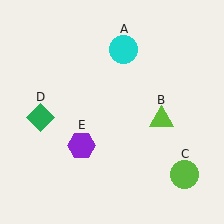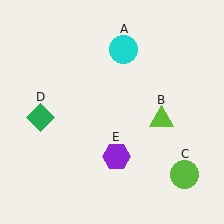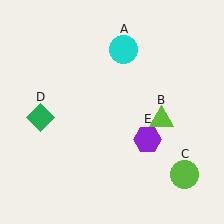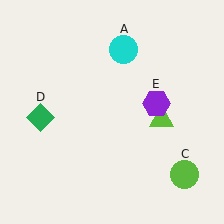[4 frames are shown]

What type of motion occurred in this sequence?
The purple hexagon (object E) rotated counterclockwise around the center of the scene.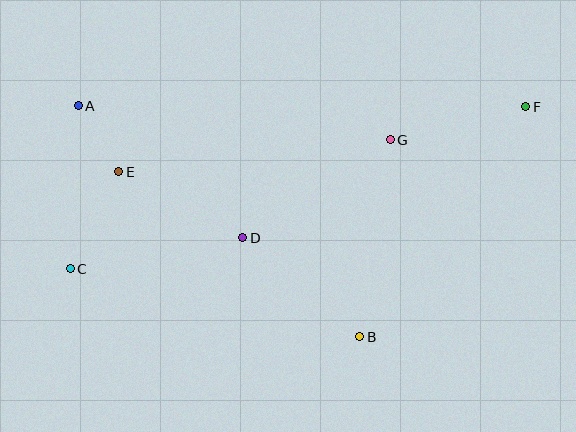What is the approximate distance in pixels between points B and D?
The distance between B and D is approximately 154 pixels.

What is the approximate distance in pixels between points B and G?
The distance between B and G is approximately 200 pixels.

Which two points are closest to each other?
Points A and E are closest to each other.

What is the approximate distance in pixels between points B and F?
The distance between B and F is approximately 284 pixels.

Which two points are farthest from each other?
Points C and F are farthest from each other.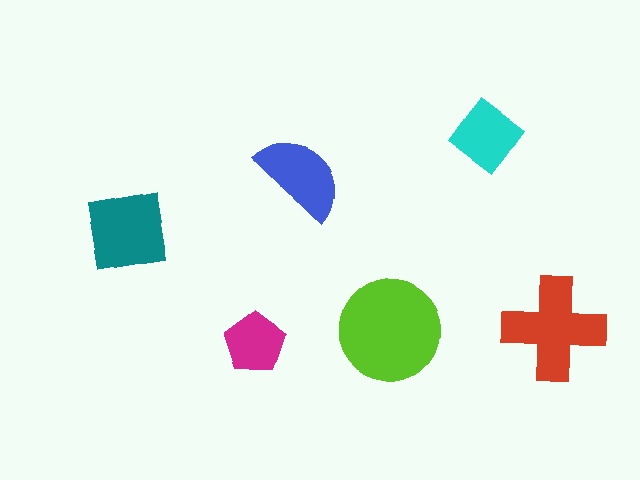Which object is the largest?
The lime circle.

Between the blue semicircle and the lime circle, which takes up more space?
The lime circle.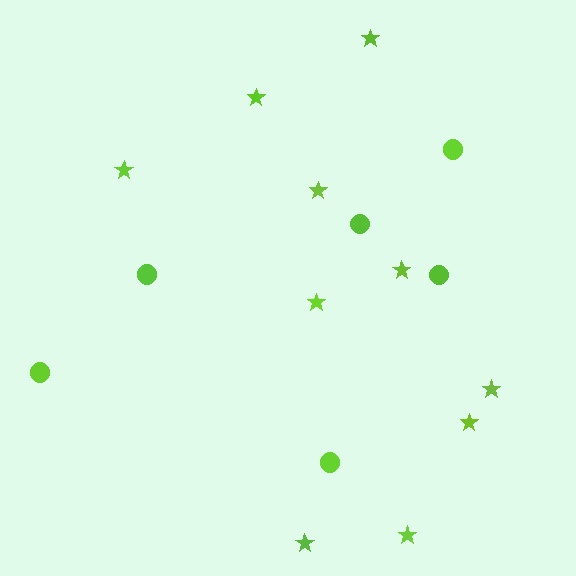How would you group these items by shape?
There are 2 groups: one group of circles (6) and one group of stars (10).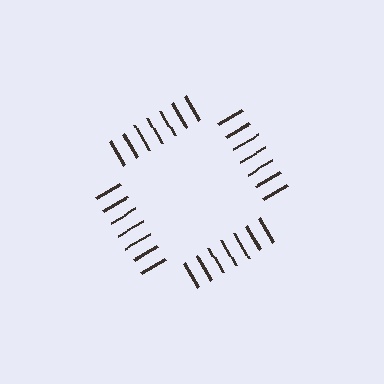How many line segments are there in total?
28 — 7 along each of the 4 edges.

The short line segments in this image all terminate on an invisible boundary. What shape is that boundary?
An illusory square — the line segments terminate on its edges but no continuous stroke is drawn.